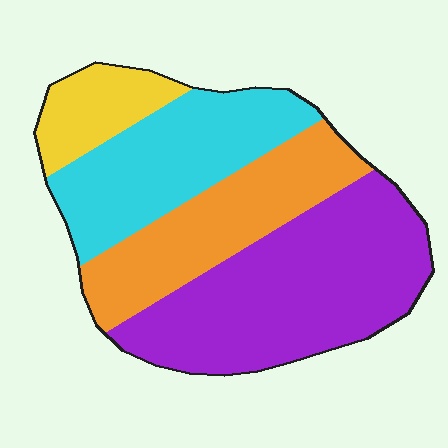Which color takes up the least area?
Yellow, at roughly 10%.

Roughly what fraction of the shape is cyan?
Cyan takes up about one quarter (1/4) of the shape.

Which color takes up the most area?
Purple, at roughly 40%.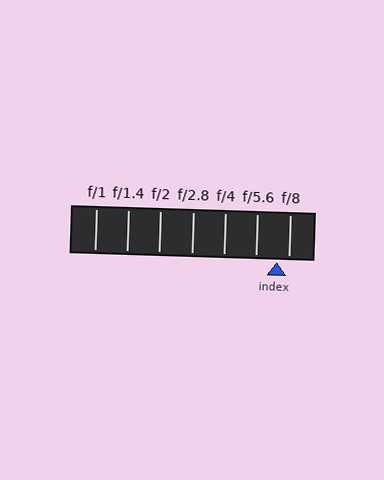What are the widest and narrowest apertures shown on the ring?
The widest aperture shown is f/1 and the narrowest is f/8.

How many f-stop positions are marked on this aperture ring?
There are 7 f-stop positions marked.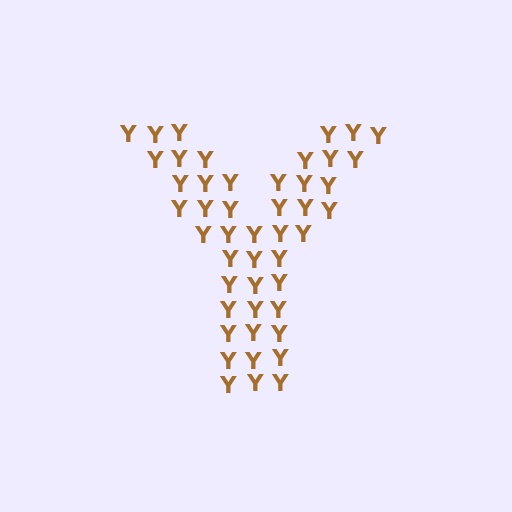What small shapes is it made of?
It is made of small letter Y's.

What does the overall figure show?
The overall figure shows the letter Y.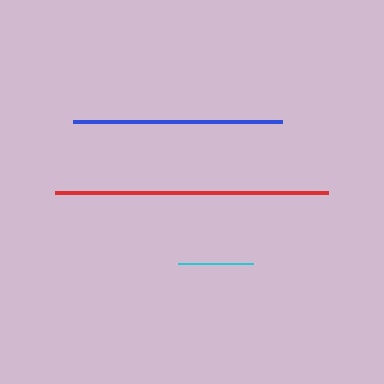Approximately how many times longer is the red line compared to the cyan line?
The red line is approximately 3.6 times the length of the cyan line.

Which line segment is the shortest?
The cyan line is the shortest at approximately 75 pixels.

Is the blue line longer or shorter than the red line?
The red line is longer than the blue line.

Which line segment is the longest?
The red line is the longest at approximately 273 pixels.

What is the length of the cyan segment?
The cyan segment is approximately 75 pixels long.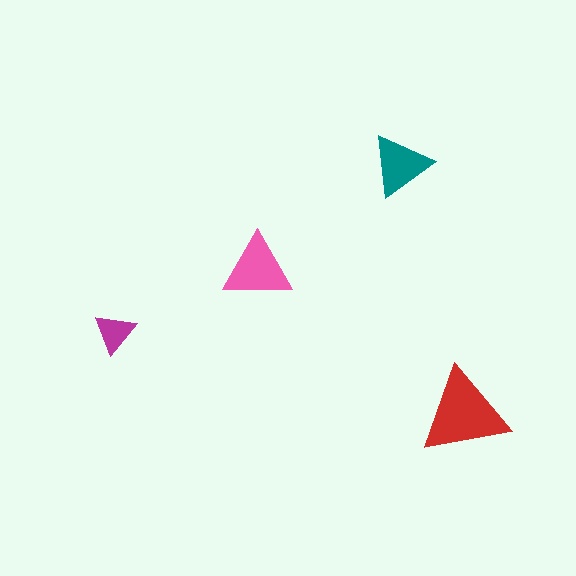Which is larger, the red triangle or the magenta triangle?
The red one.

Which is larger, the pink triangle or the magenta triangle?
The pink one.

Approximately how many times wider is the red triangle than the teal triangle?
About 1.5 times wider.